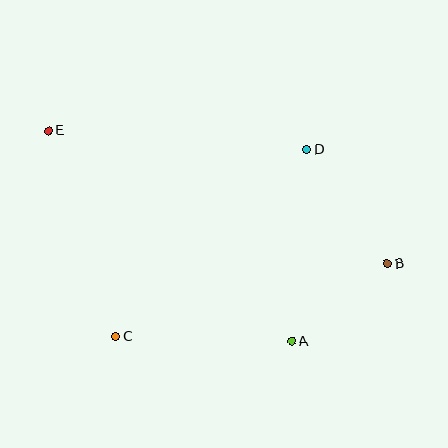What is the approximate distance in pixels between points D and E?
The distance between D and E is approximately 259 pixels.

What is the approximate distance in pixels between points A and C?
The distance between A and C is approximately 176 pixels.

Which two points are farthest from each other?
Points B and E are farthest from each other.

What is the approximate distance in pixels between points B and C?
The distance between B and C is approximately 281 pixels.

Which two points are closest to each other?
Points A and B are closest to each other.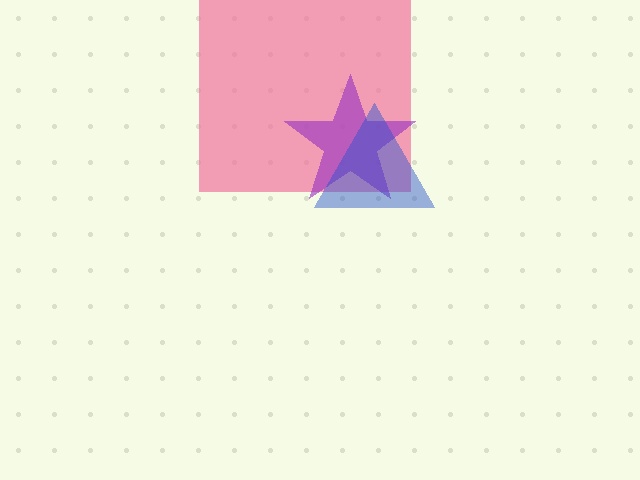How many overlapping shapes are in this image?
There are 3 overlapping shapes in the image.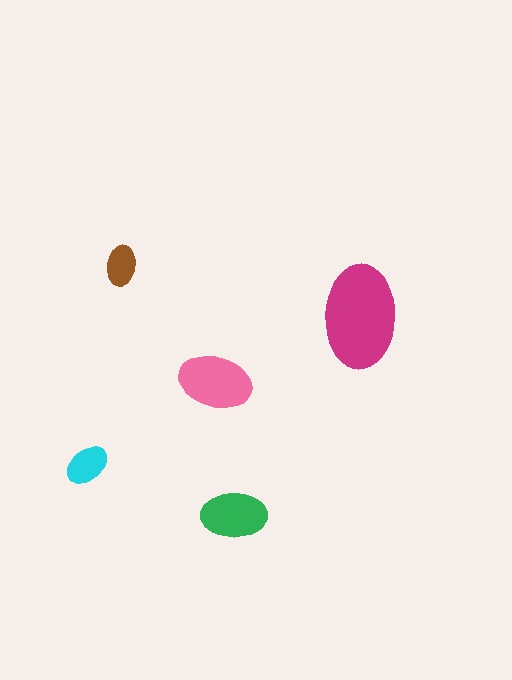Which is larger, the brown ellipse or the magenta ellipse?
The magenta one.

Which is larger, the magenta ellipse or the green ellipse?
The magenta one.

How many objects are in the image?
There are 5 objects in the image.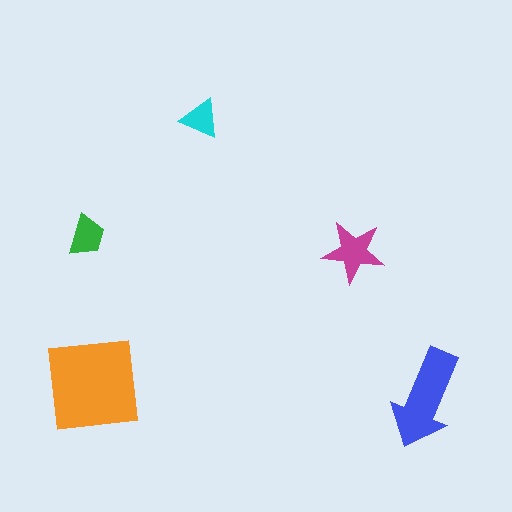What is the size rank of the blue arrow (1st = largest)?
2nd.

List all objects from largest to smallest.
The orange square, the blue arrow, the magenta star, the green trapezoid, the cyan triangle.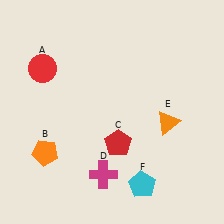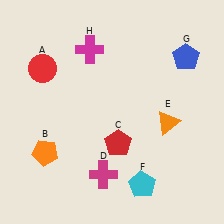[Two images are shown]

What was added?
A blue pentagon (G), a magenta cross (H) were added in Image 2.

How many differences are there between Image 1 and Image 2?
There are 2 differences between the two images.